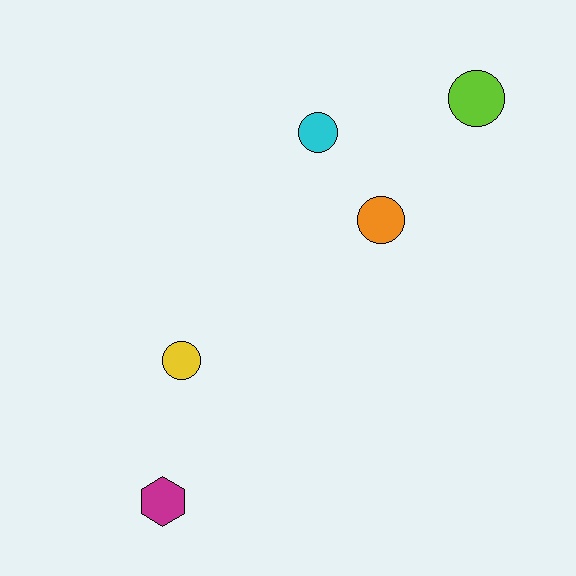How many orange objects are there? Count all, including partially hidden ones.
There is 1 orange object.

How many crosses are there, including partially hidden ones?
There are no crosses.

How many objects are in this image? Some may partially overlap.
There are 5 objects.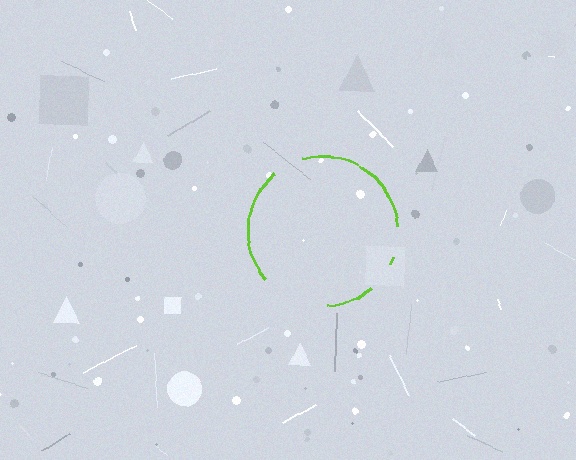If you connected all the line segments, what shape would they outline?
They would outline a circle.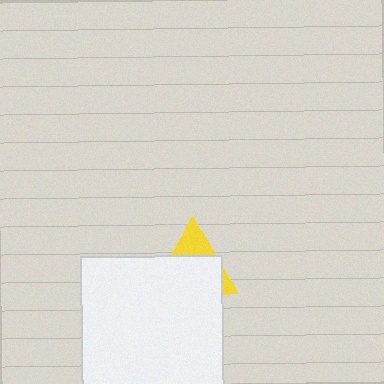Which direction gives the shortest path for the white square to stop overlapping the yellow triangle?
Moving down gives the shortest separation.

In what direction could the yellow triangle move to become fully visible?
The yellow triangle could move up. That would shift it out from behind the white square entirely.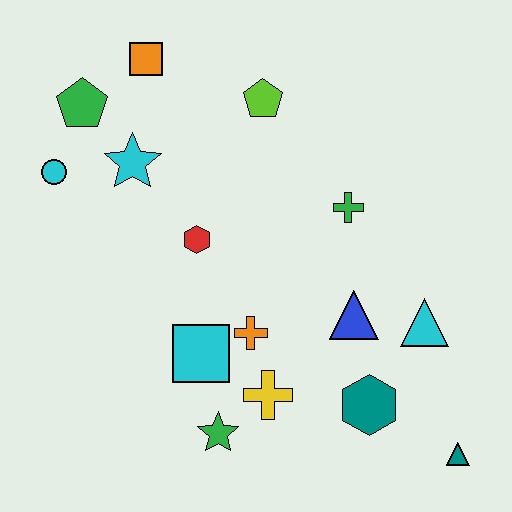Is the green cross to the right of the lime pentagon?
Yes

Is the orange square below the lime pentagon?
No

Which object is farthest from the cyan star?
The teal triangle is farthest from the cyan star.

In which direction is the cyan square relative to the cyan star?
The cyan square is below the cyan star.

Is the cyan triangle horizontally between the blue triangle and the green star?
No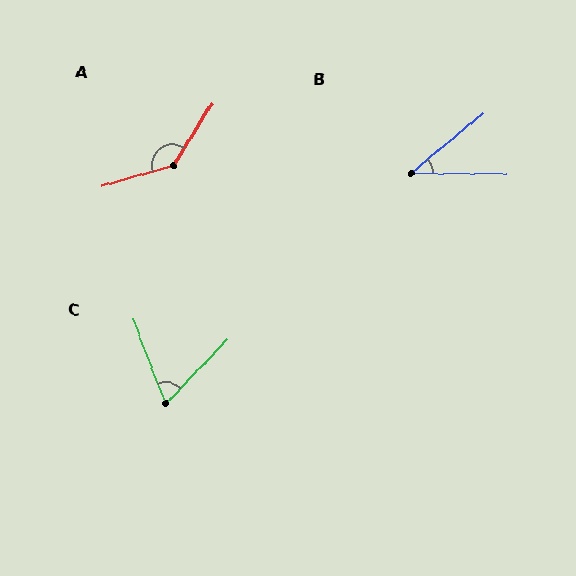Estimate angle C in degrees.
Approximately 65 degrees.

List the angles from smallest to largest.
B (40°), C (65°), A (138°).